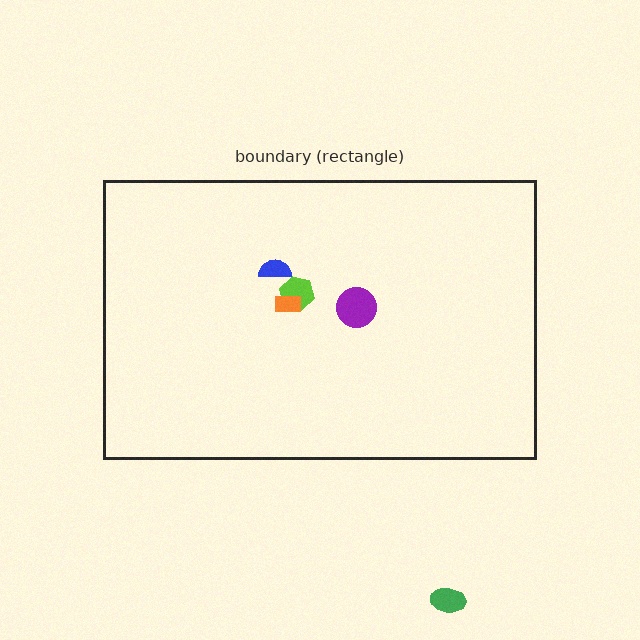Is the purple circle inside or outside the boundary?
Inside.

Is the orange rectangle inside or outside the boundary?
Inside.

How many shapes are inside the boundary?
4 inside, 1 outside.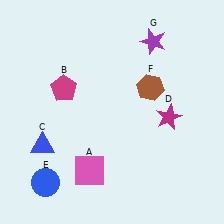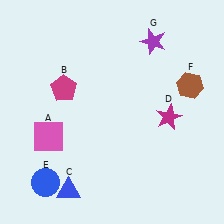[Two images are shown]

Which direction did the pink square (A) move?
The pink square (A) moved left.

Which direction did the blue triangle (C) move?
The blue triangle (C) moved down.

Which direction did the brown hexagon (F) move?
The brown hexagon (F) moved right.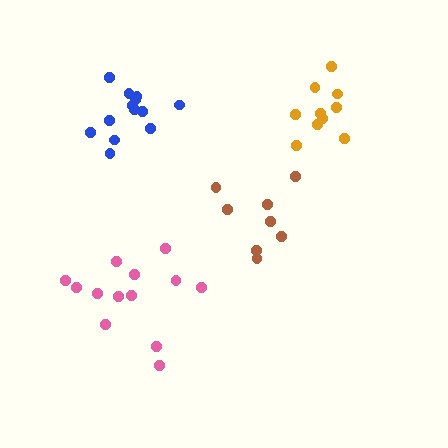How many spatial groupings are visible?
There are 4 spatial groupings.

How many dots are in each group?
Group 1: 11 dots, Group 2: 8 dots, Group 3: 13 dots, Group 4: 13 dots (45 total).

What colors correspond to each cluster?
The clusters are colored: orange, brown, pink, blue.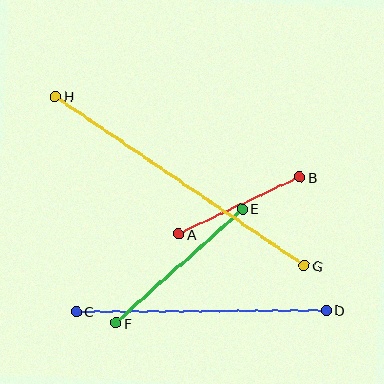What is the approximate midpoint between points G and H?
The midpoint is at approximately (180, 181) pixels.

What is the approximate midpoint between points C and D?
The midpoint is at approximately (201, 311) pixels.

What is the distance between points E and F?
The distance is approximately 170 pixels.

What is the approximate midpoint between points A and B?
The midpoint is at approximately (239, 206) pixels.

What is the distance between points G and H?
The distance is approximately 301 pixels.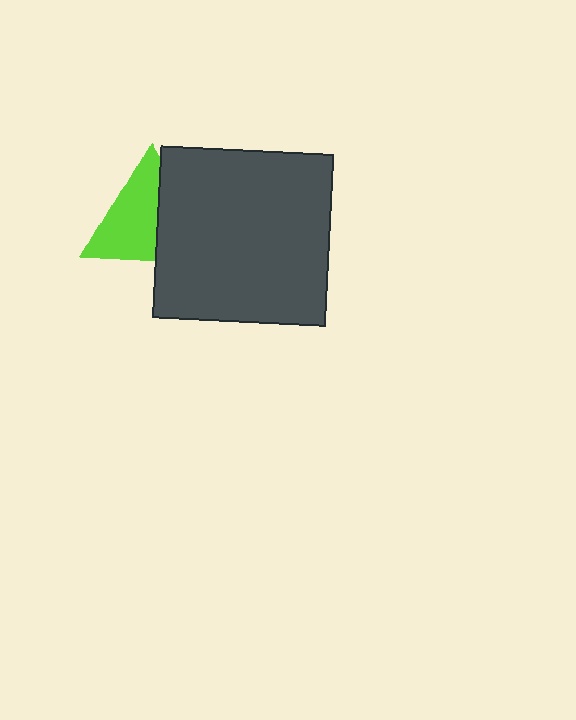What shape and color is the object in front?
The object in front is a dark gray square.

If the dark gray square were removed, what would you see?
You would see the complete lime triangle.